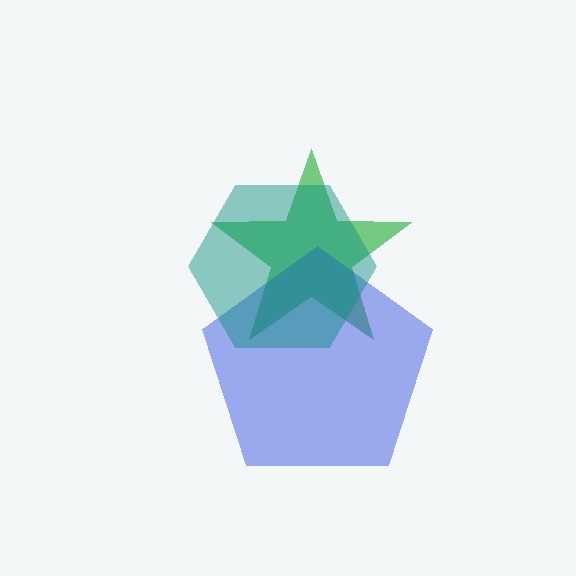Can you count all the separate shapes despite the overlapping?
Yes, there are 3 separate shapes.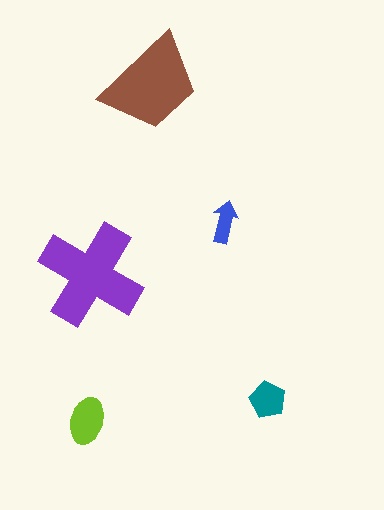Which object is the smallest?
The blue arrow.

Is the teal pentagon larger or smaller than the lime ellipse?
Smaller.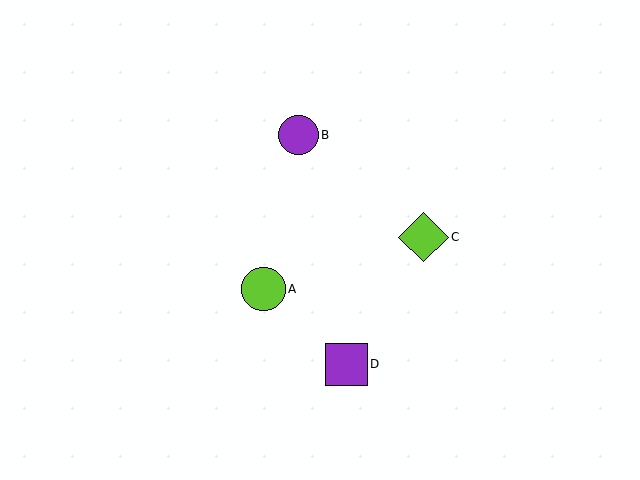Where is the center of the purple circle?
The center of the purple circle is at (298, 135).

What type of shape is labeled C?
Shape C is a lime diamond.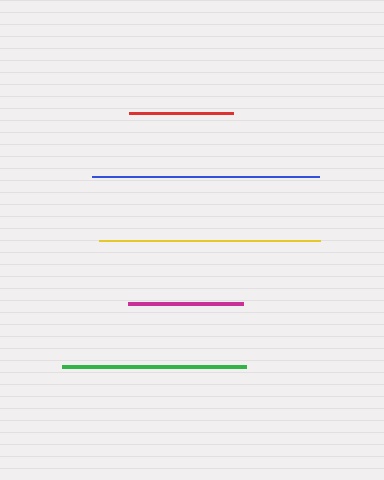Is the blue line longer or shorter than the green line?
The blue line is longer than the green line.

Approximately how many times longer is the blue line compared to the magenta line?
The blue line is approximately 2.0 times the length of the magenta line.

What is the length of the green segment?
The green segment is approximately 184 pixels long.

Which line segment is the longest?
The blue line is the longest at approximately 227 pixels.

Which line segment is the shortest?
The red line is the shortest at approximately 104 pixels.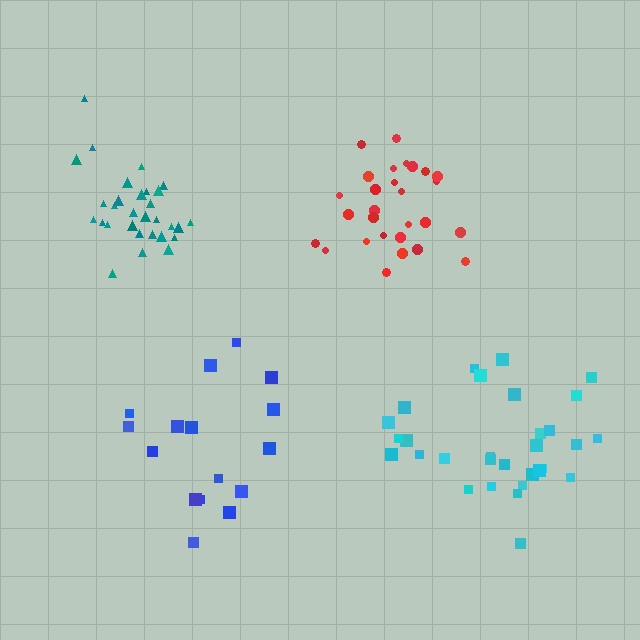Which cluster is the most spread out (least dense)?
Blue.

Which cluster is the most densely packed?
Teal.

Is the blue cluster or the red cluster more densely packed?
Red.